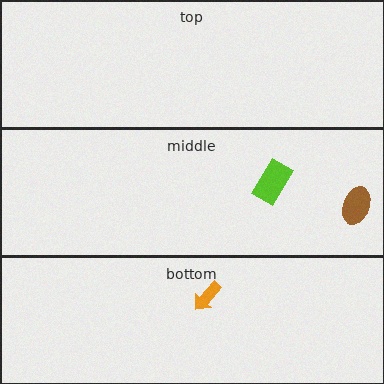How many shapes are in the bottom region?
1.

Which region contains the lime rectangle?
The middle region.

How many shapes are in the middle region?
2.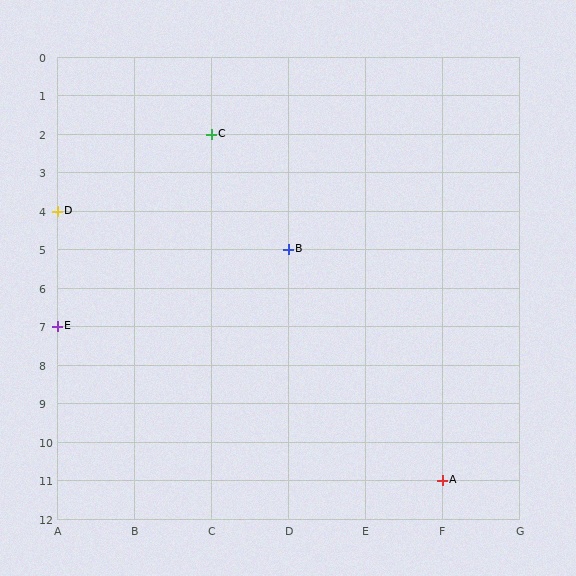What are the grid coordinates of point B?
Point B is at grid coordinates (D, 5).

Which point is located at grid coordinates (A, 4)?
Point D is at (A, 4).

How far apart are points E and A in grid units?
Points E and A are 5 columns and 4 rows apart (about 6.4 grid units diagonally).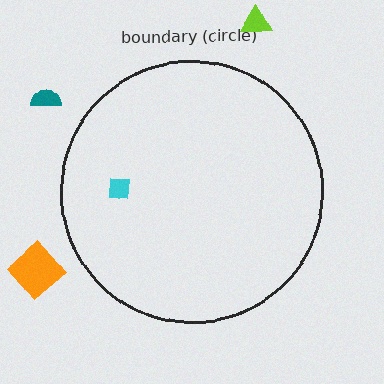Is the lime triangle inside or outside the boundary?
Outside.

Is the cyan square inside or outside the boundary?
Inside.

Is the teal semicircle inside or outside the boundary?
Outside.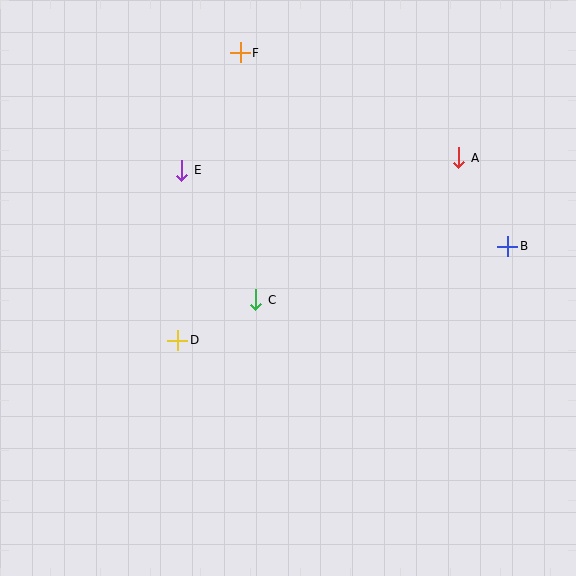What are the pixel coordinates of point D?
Point D is at (178, 340).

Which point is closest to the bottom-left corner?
Point D is closest to the bottom-left corner.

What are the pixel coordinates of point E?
Point E is at (182, 170).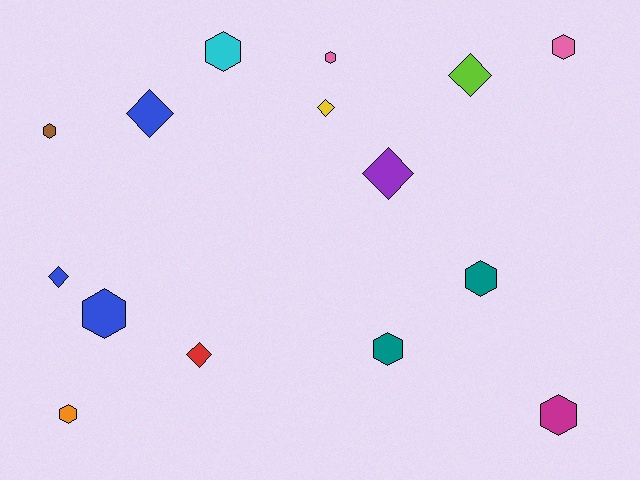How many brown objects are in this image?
There is 1 brown object.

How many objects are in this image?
There are 15 objects.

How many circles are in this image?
There are no circles.